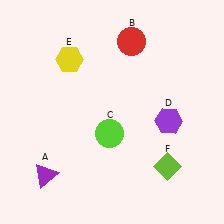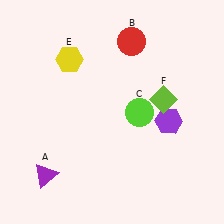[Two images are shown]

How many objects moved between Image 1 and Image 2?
2 objects moved between the two images.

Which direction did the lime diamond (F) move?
The lime diamond (F) moved up.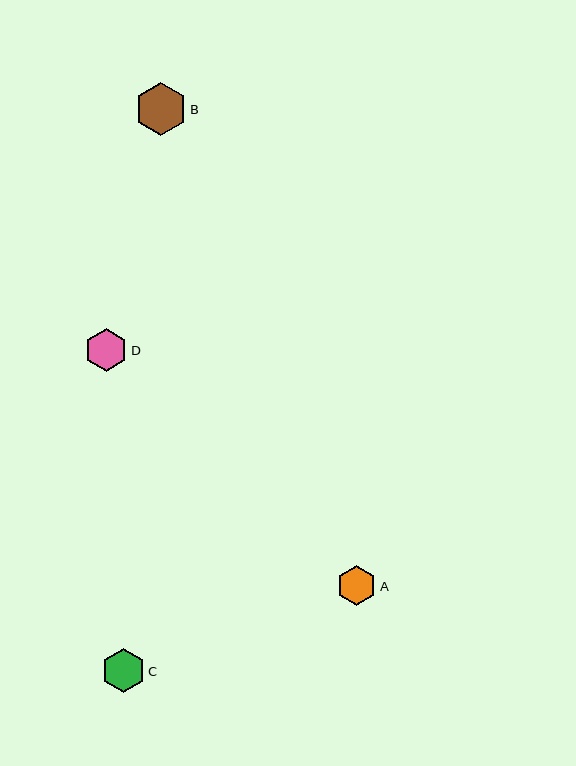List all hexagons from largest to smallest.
From largest to smallest: B, C, D, A.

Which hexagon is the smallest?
Hexagon A is the smallest with a size of approximately 40 pixels.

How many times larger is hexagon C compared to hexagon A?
Hexagon C is approximately 1.1 times the size of hexagon A.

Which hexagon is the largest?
Hexagon B is the largest with a size of approximately 52 pixels.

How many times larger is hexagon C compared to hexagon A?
Hexagon C is approximately 1.1 times the size of hexagon A.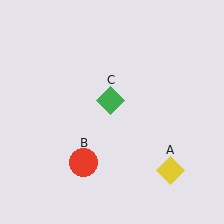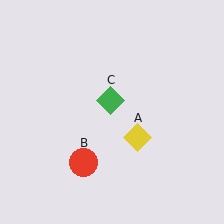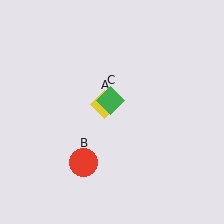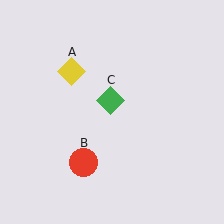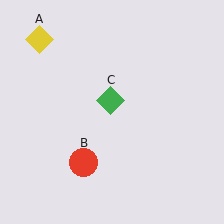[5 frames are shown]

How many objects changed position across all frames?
1 object changed position: yellow diamond (object A).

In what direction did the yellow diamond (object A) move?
The yellow diamond (object A) moved up and to the left.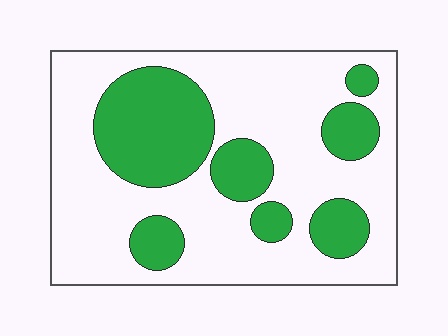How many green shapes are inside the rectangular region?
7.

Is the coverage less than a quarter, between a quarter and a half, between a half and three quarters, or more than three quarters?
Between a quarter and a half.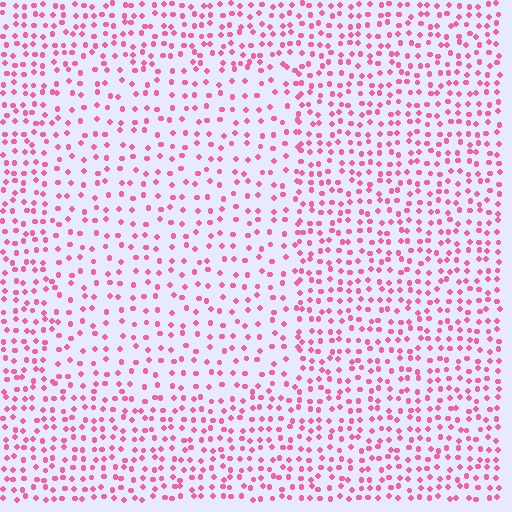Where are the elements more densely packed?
The elements are more densely packed outside the rectangle boundary.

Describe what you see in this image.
The image contains small pink elements arranged at two different densities. A rectangle-shaped region is visible where the elements are less densely packed than the surrounding area.